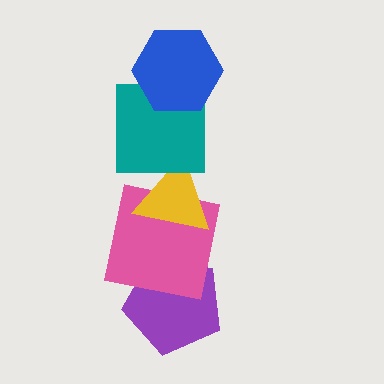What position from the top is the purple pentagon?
The purple pentagon is 5th from the top.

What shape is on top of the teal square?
The blue hexagon is on top of the teal square.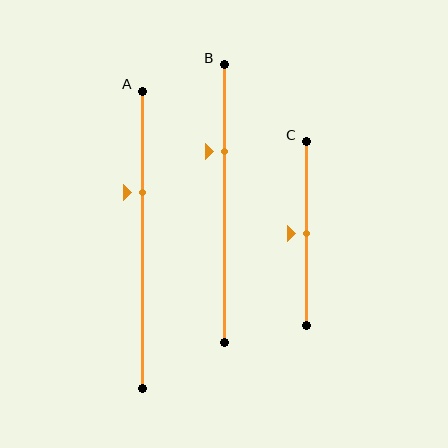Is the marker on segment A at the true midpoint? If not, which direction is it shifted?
No, the marker on segment A is shifted upward by about 16% of the segment length.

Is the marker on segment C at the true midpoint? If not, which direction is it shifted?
Yes, the marker on segment C is at the true midpoint.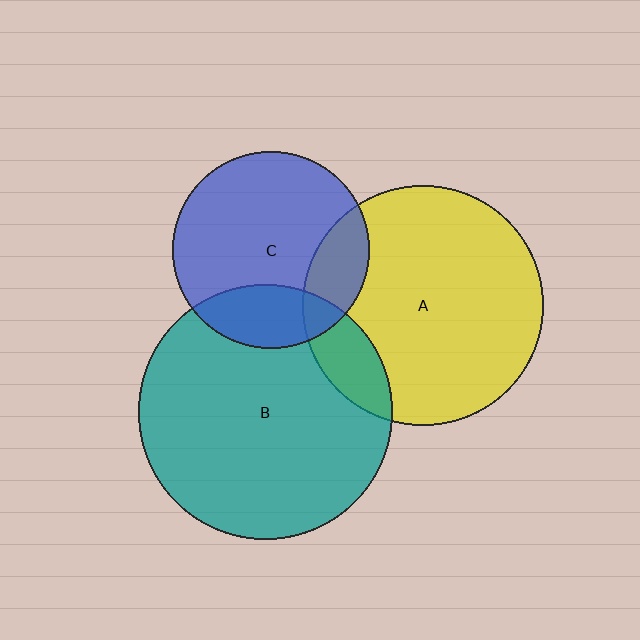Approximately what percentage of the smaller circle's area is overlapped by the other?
Approximately 15%.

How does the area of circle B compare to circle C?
Approximately 1.7 times.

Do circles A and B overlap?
Yes.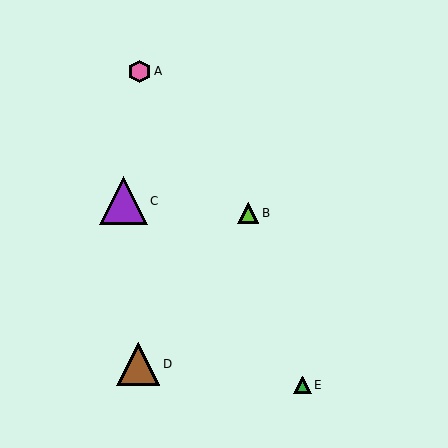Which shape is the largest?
The purple triangle (labeled C) is the largest.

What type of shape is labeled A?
Shape A is a pink hexagon.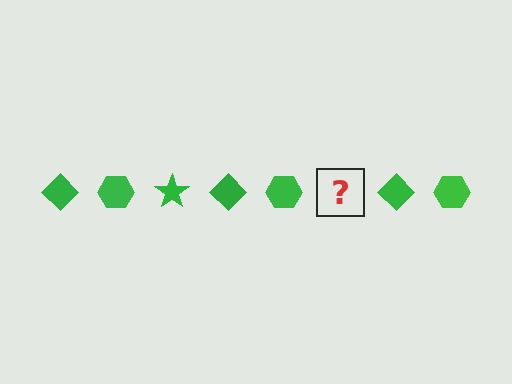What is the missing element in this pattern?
The missing element is a green star.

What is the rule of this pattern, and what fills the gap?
The rule is that the pattern cycles through diamond, hexagon, star shapes in green. The gap should be filled with a green star.